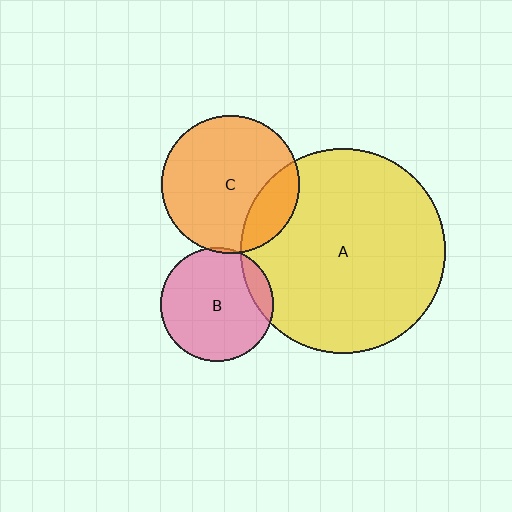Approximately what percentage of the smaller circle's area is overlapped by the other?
Approximately 10%.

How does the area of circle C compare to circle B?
Approximately 1.5 times.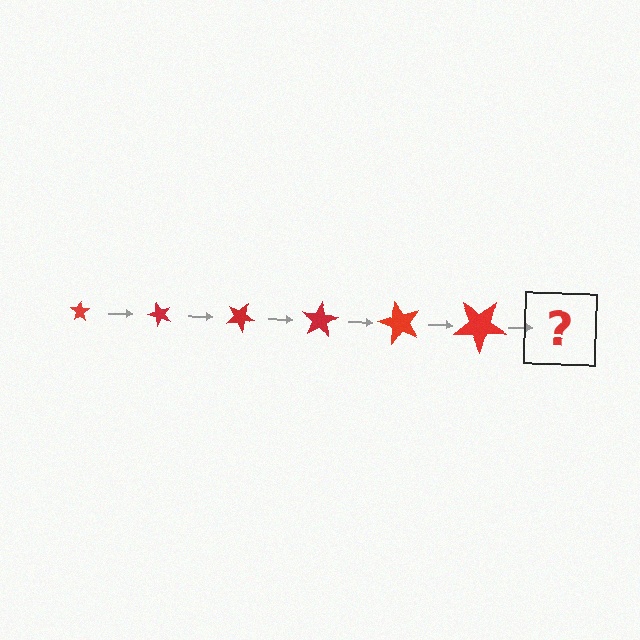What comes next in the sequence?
The next element should be a star, larger than the previous one and rotated 300 degrees from the start.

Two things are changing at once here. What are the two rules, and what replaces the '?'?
The two rules are that the star grows larger each step and it rotates 50 degrees each step. The '?' should be a star, larger than the previous one and rotated 300 degrees from the start.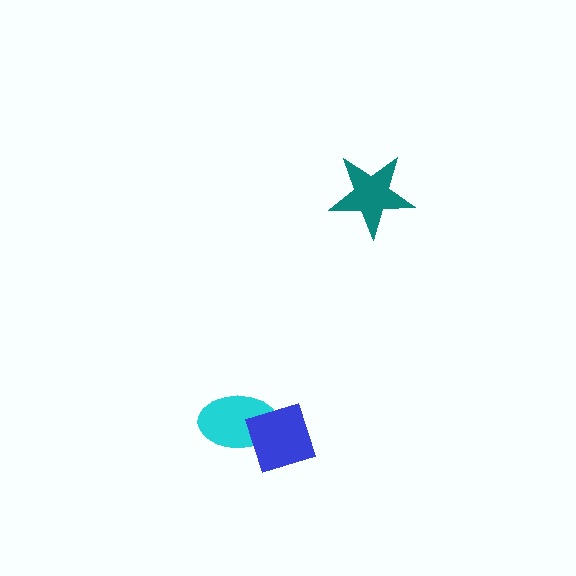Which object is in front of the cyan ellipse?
The blue diamond is in front of the cyan ellipse.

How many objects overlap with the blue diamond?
1 object overlaps with the blue diamond.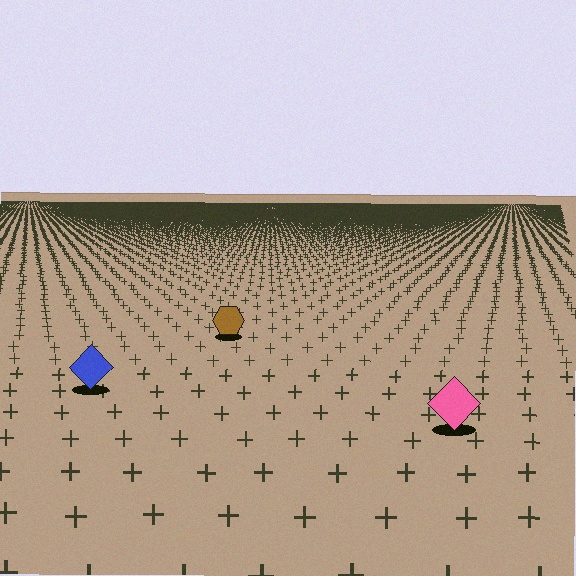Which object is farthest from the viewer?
The brown hexagon is farthest from the viewer. It appears smaller and the ground texture around it is denser.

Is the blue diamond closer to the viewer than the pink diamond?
No. The pink diamond is closer — you can tell from the texture gradient: the ground texture is coarser near it.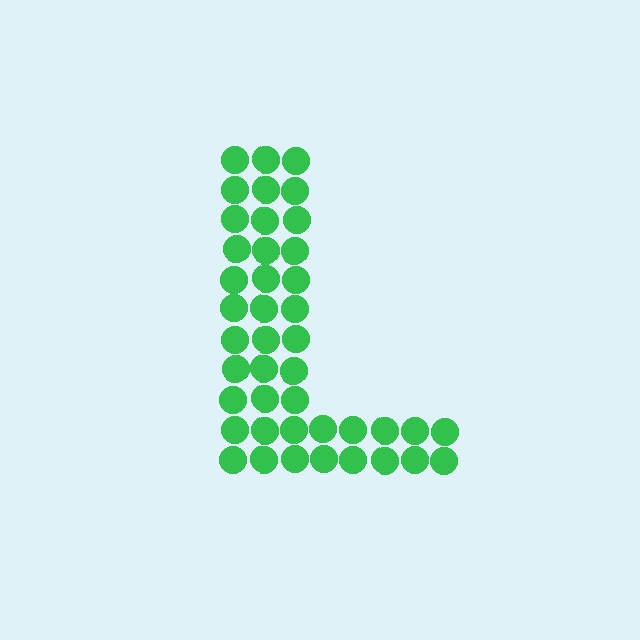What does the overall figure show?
The overall figure shows the letter L.